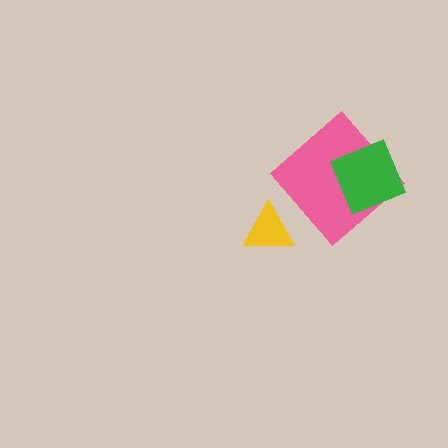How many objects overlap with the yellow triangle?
0 objects overlap with the yellow triangle.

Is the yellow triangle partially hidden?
No, no other shape covers it.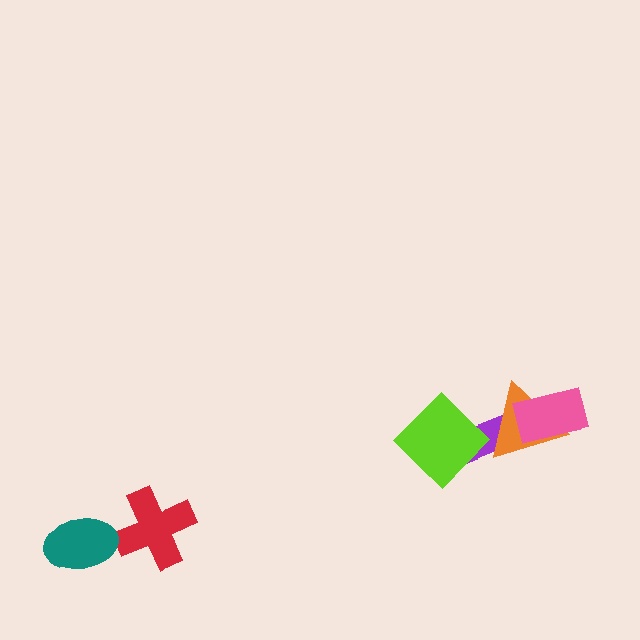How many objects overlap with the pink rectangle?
1 object overlaps with the pink rectangle.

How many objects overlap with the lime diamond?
1 object overlaps with the lime diamond.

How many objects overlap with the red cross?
0 objects overlap with the red cross.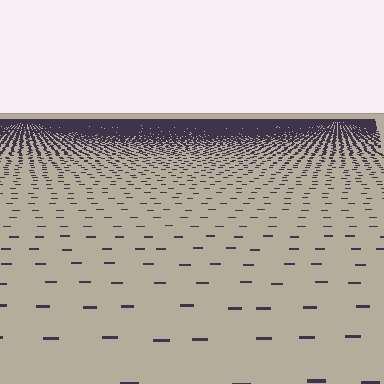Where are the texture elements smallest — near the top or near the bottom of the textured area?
Near the top.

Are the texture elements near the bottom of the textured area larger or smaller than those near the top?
Larger. Near the bottom, elements are closer to the viewer and appear at a bigger on-screen size.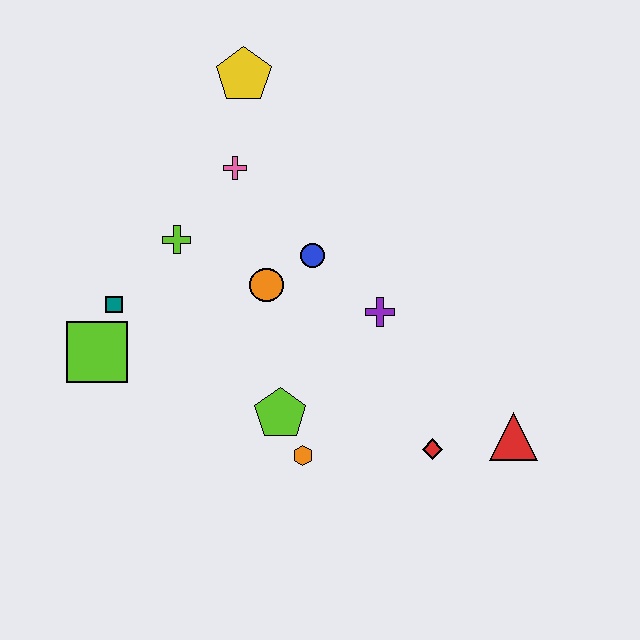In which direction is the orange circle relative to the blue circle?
The orange circle is to the left of the blue circle.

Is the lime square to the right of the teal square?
No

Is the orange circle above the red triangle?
Yes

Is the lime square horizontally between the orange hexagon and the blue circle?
No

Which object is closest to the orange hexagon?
The lime pentagon is closest to the orange hexagon.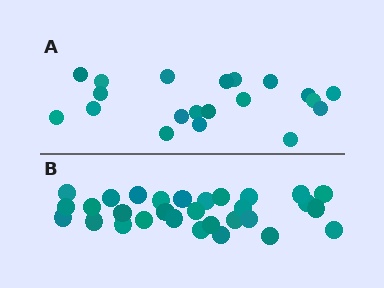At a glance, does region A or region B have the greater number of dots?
Region B (the bottom region) has more dots.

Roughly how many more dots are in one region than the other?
Region B has roughly 10 or so more dots than region A.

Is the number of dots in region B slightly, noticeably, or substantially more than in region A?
Region B has substantially more. The ratio is roughly 1.5 to 1.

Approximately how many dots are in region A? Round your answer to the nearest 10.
About 20 dots.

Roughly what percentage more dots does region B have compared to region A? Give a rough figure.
About 50% more.